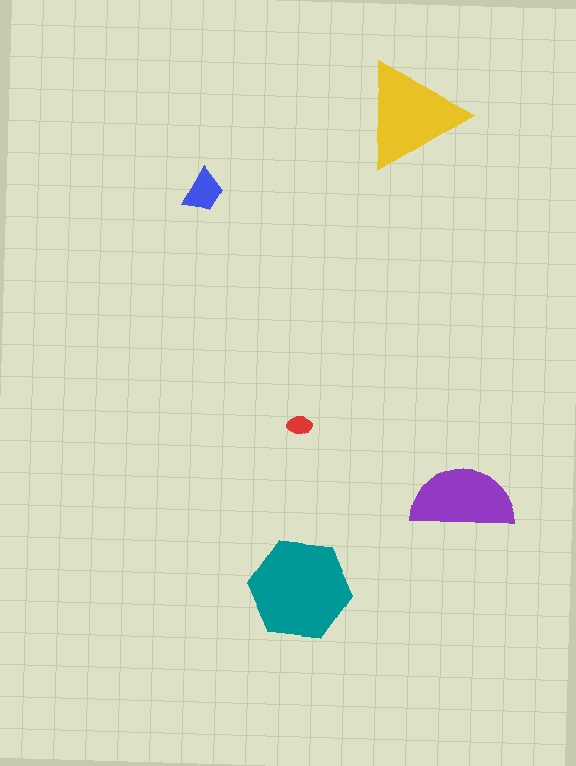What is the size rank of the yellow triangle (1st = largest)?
2nd.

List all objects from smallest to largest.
The red ellipse, the blue trapezoid, the purple semicircle, the yellow triangle, the teal hexagon.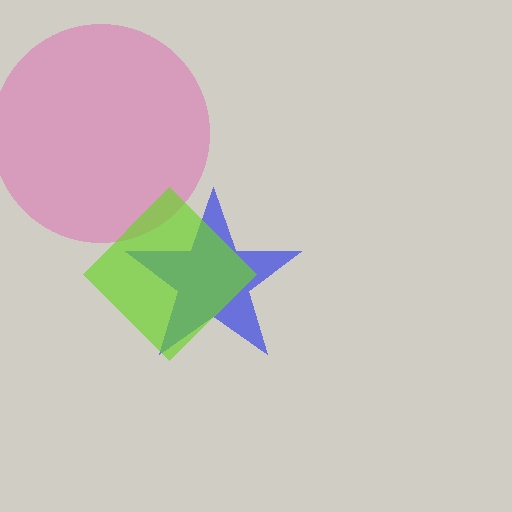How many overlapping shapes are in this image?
There are 3 overlapping shapes in the image.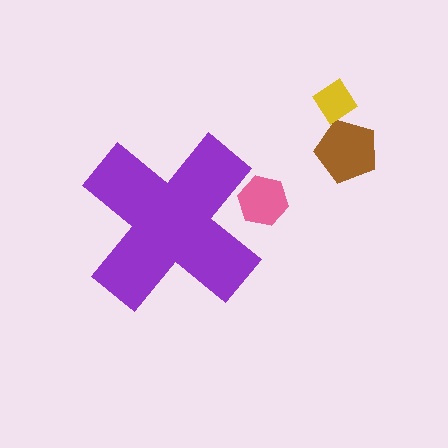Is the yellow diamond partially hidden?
No, the yellow diamond is fully visible.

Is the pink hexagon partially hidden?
Yes, the pink hexagon is partially hidden behind the purple cross.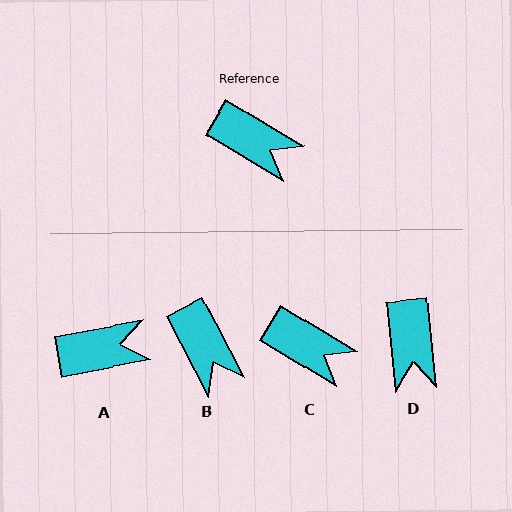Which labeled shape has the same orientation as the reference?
C.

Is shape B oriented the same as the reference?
No, it is off by about 32 degrees.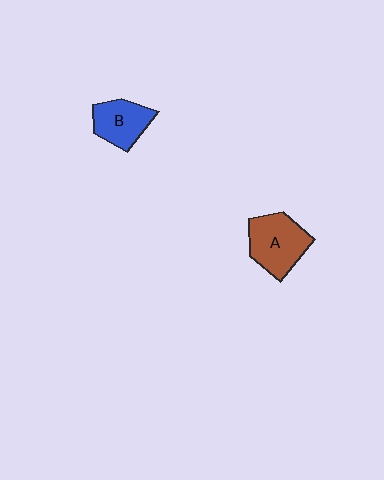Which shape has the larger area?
Shape A (brown).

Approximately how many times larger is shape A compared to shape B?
Approximately 1.3 times.